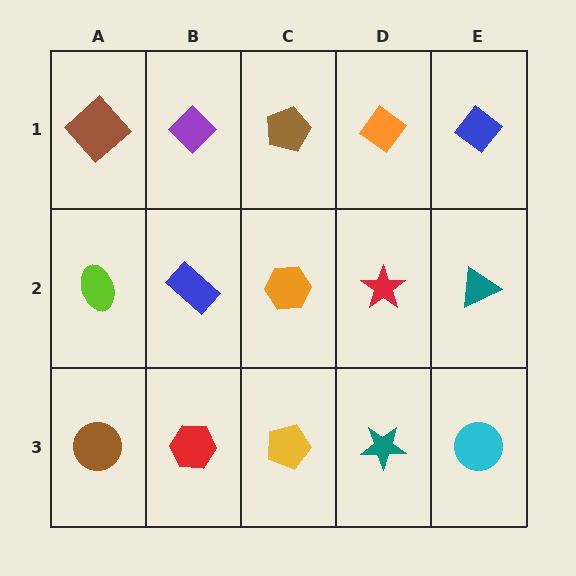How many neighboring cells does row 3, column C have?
3.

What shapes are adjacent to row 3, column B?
A blue rectangle (row 2, column B), a brown circle (row 3, column A), a yellow pentagon (row 3, column C).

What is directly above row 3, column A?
A lime ellipse.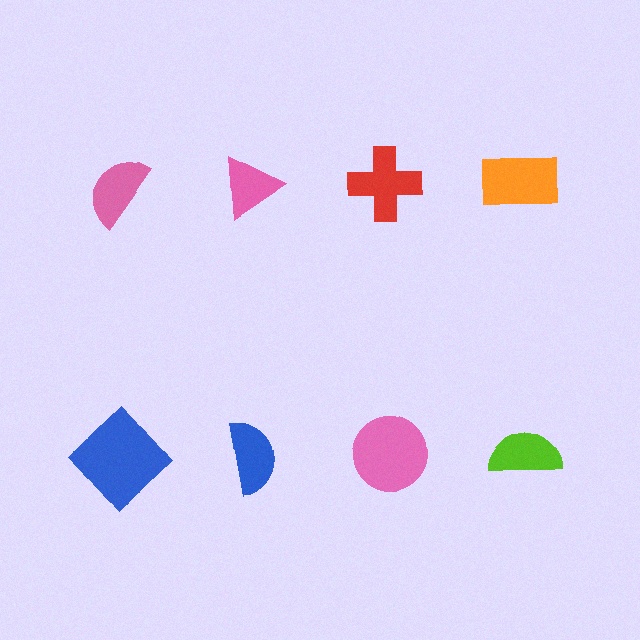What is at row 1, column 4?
An orange rectangle.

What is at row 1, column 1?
A pink semicircle.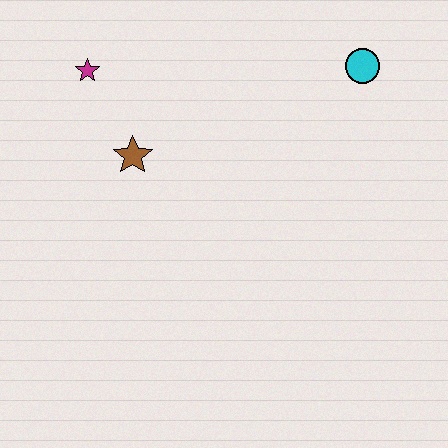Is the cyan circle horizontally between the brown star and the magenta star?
No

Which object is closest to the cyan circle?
The brown star is closest to the cyan circle.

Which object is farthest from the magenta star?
The cyan circle is farthest from the magenta star.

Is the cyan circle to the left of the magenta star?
No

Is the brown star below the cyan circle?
Yes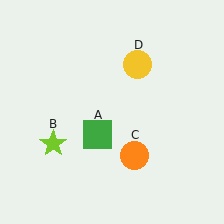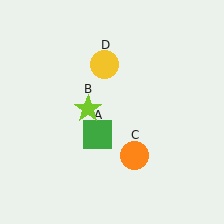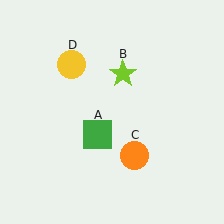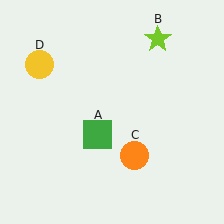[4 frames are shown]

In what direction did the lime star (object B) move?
The lime star (object B) moved up and to the right.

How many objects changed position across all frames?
2 objects changed position: lime star (object B), yellow circle (object D).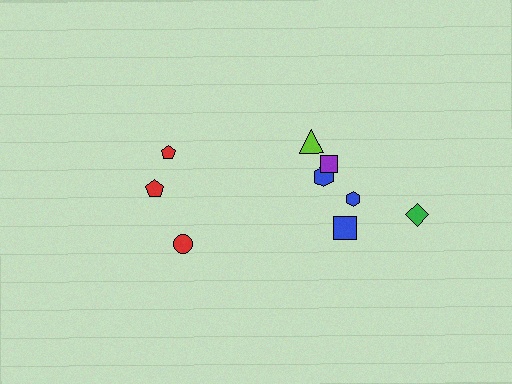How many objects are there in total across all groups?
There are 9 objects.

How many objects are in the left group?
There are 3 objects.